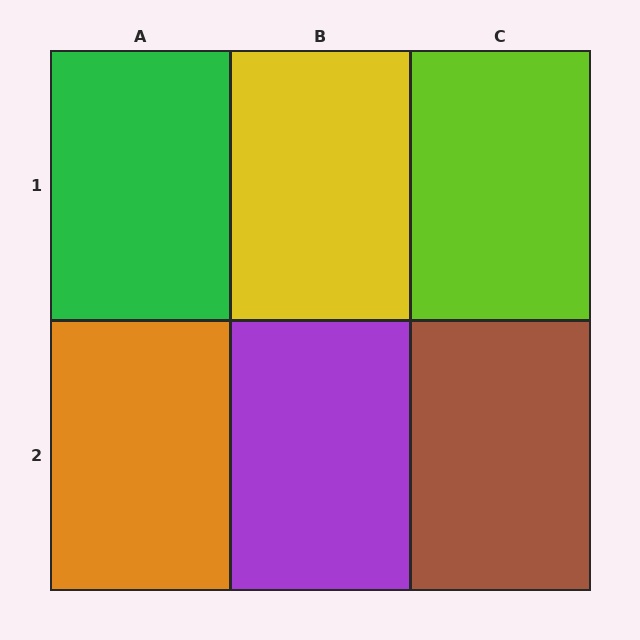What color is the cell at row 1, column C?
Lime.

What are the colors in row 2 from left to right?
Orange, purple, brown.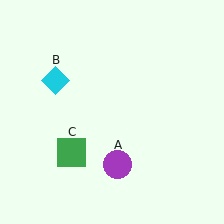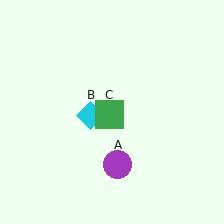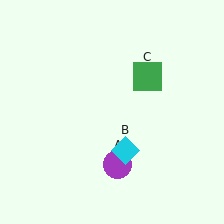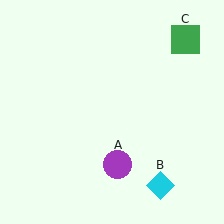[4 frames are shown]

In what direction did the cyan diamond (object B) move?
The cyan diamond (object B) moved down and to the right.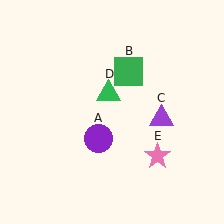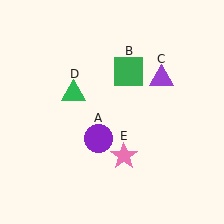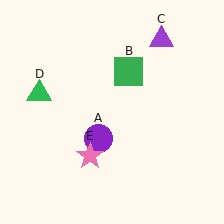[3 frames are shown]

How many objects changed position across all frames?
3 objects changed position: purple triangle (object C), green triangle (object D), pink star (object E).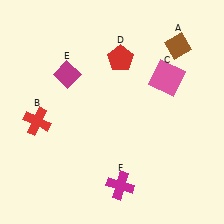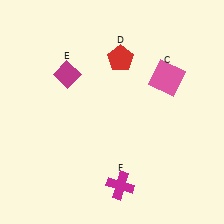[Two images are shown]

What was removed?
The red cross (B), the brown diamond (A) were removed in Image 2.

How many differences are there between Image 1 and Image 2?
There are 2 differences between the two images.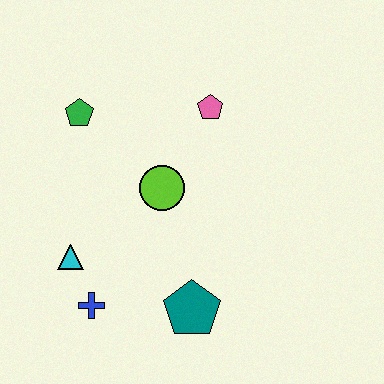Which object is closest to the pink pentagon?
The lime circle is closest to the pink pentagon.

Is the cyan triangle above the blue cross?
Yes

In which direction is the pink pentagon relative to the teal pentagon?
The pink pentagon is above the teal pentagon.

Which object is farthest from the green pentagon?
The teal pentagon is farthest from the green pentagon.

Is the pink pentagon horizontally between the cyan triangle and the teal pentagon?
No